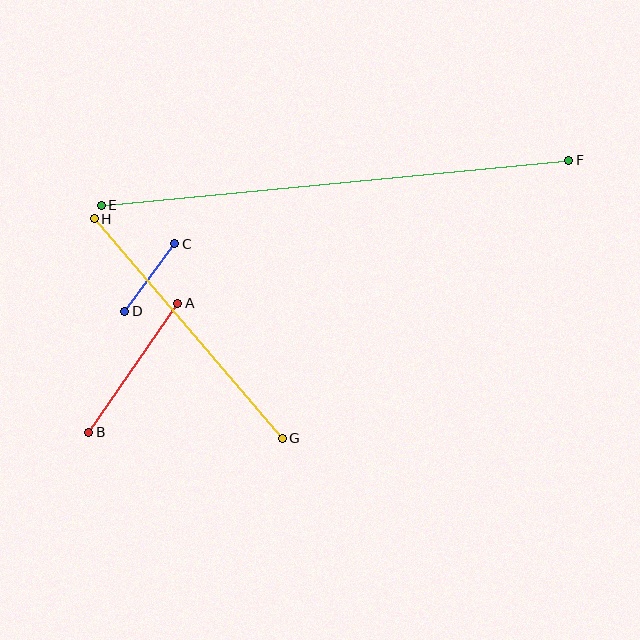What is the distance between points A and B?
The distance is approximately 157 pixels.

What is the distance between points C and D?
The distance is approximately 84 pixels.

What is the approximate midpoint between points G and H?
The midpoint is at approximately (188, 328) pixels.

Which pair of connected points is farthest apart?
Points E and F are farthest apart.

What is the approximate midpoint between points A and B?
The midpoint is at approximately (133, 368) pixels.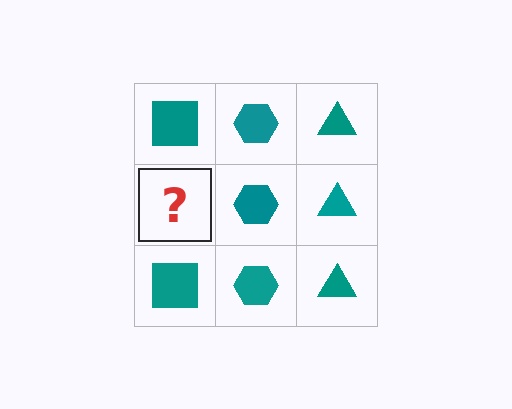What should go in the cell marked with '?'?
The missing cell should contain a teal square.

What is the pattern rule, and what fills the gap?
The rule is that each column has a consistent shape. The gap should be filled with a teal square.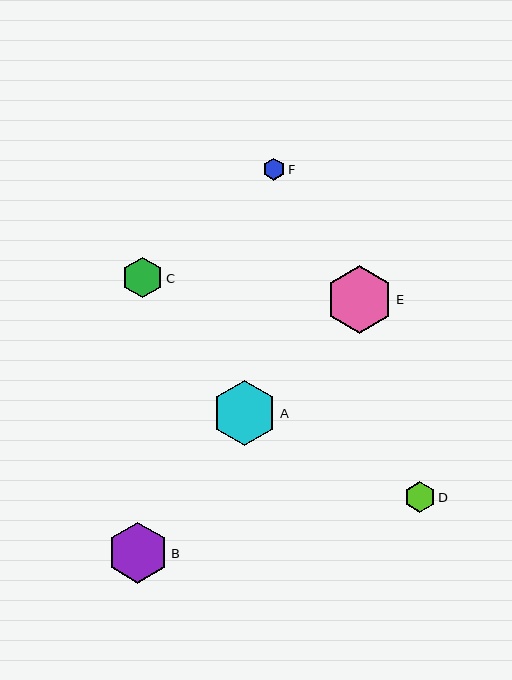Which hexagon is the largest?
Hexagon E is the largest with a size of approximately 68 pixels.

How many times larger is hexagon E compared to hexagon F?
Hexagon E is approximately 3.1 times the size of hexagon F.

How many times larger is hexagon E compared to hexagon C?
Hexagon E is approximately 1.7 times the size of hexagon C.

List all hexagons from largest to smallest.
From largest to smallest: E, A, B, C, D, F.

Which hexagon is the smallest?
Hexagon F is the smallest with a size of approximately 22 pixels.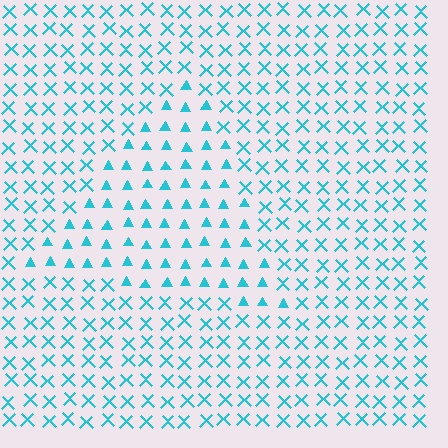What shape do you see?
I see a triangle.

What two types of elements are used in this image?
The image uses triangles inside the triangle region and X marks outside it.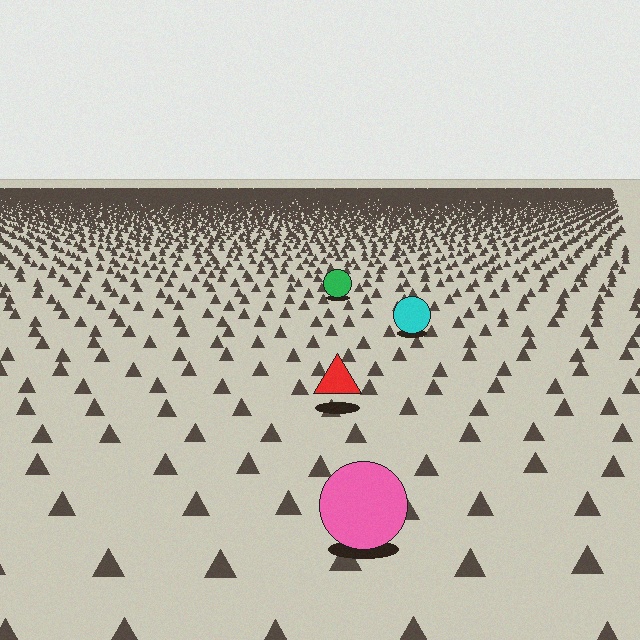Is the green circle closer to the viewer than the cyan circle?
No. The cyan circle is closer — you can tell from the texture gradient: the ground texture is coarser near it.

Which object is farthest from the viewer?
The green circle is farthest from the viewer. It appears smaller and the ground texture around it is denser.